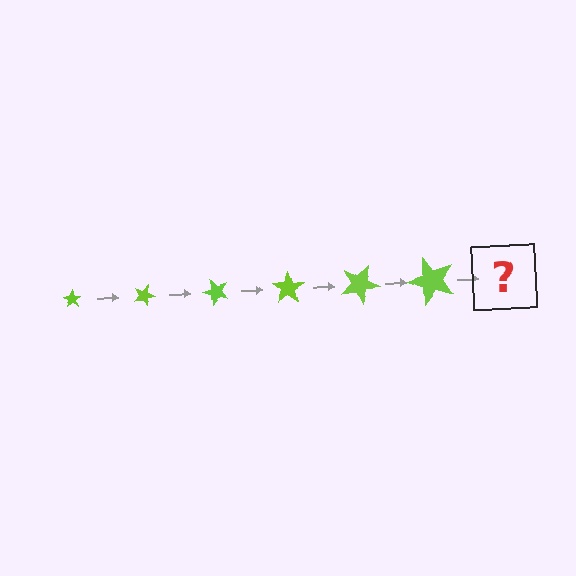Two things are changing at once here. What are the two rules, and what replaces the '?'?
The two rules are that the star grows larger each step and it rotates 25 degrees each step. The '?' should be a star, larger than the previous one and rotated 150 degrees from the start.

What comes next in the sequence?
The next element should be a star, larger than the previous one and rotated 150 degrees from the start.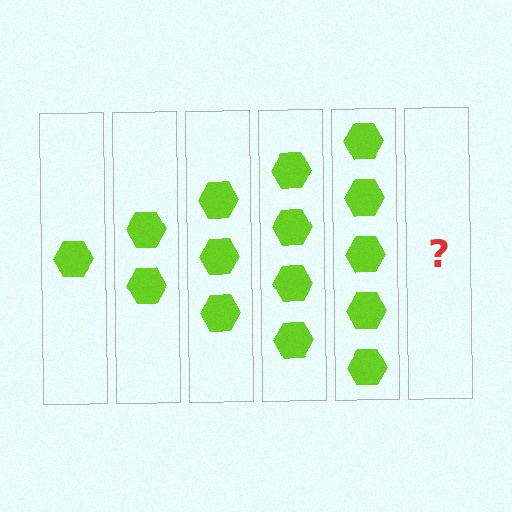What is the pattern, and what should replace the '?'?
The pattern is that each step adds one more hexagon. The '?' should be 6 hexagons.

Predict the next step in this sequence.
The next step is 6 hexagons.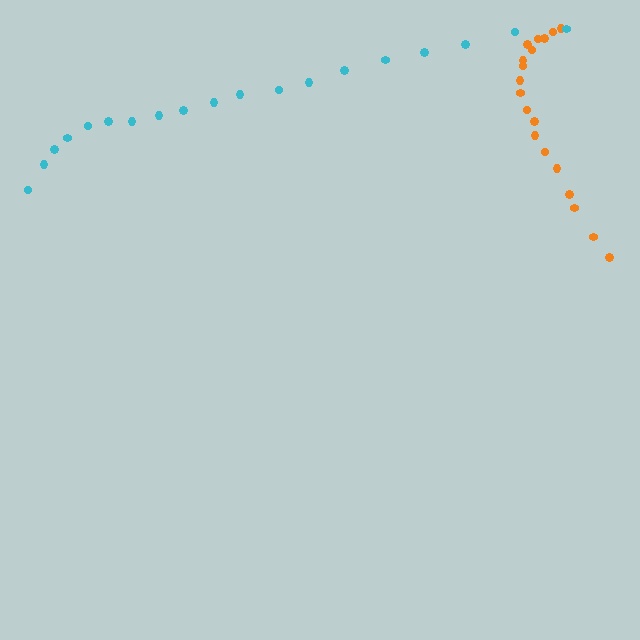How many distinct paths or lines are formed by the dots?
There are 2 distinct paths.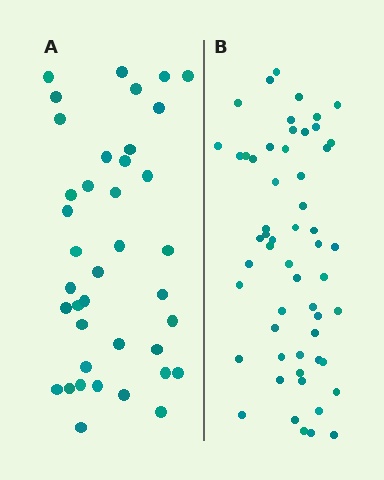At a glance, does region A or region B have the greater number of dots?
Region B (the right region) has more dots.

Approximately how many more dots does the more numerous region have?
Region B has approximately 15 more dots than region A.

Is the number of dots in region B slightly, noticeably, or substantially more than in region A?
Region B has noticeably more, but not dramatically so. The ratio is roughly 1.4 to 1.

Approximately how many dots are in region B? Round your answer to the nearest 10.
About 60 dots. (The exact count is 56, which rounds to 60.)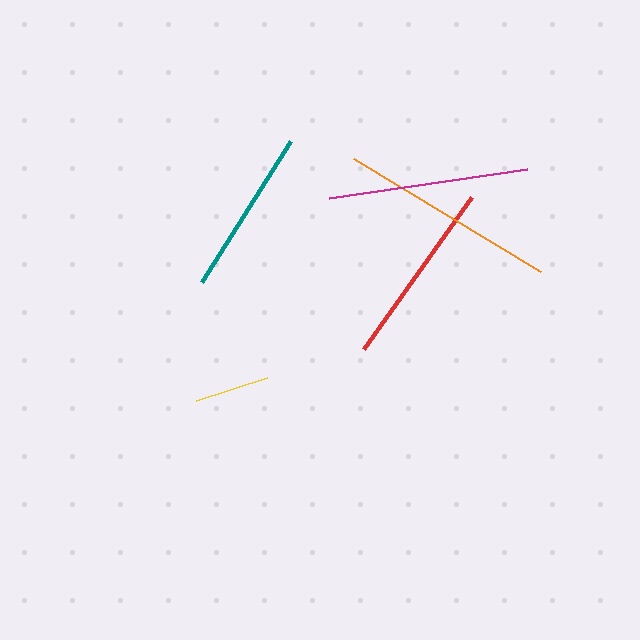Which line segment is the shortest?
The yellow line is the shortest at approximately 75 pixels.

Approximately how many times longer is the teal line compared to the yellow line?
The teal line is approximately 2.2 times the length of the yellow line.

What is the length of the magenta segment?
The magenta segment is approximately 200 pixels long.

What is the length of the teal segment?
The teal segment is approximately 167 pixels long.